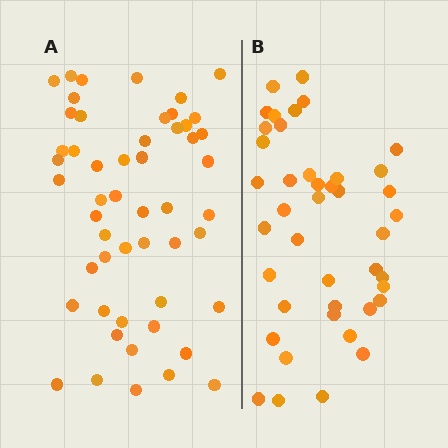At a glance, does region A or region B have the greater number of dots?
Region A (the left region) has more dots.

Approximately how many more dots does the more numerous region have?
Region A has roughly 10 or so more dots than region B.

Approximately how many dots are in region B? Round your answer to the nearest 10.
About 40 dots. (The exact count is 42, which rounds to 40.)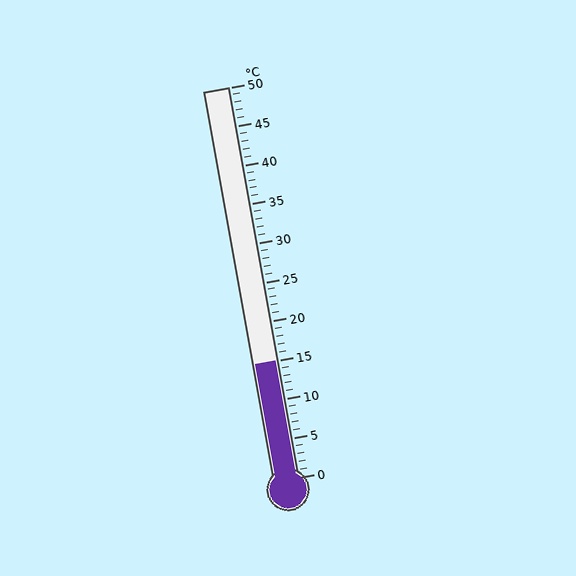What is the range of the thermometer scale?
The thermometer scale ranges from 0°C to 50°C.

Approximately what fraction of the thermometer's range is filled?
The thermometer is filled to approximately 30% of its range.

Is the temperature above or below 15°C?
The temperature is at 15°C.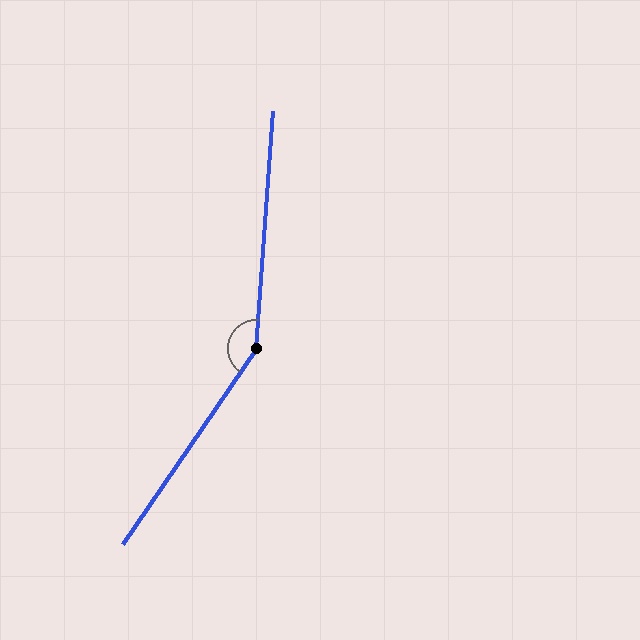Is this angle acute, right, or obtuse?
It is obtuse.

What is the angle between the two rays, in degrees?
Approximately 150 degrees.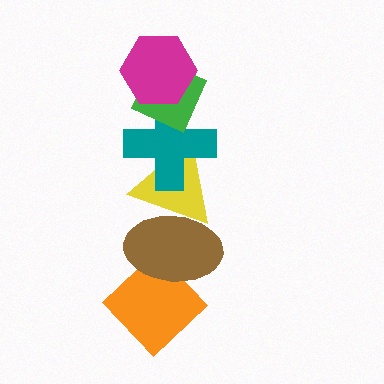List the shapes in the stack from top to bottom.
From top to bottom: the magenta hexagon, the green diamond, the teal cross, the yellow triangle, the brown ellipse, the orange diamond.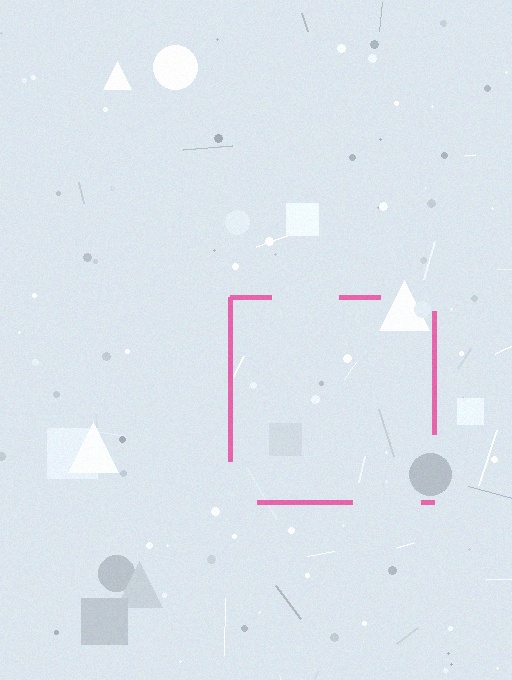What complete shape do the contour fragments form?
The contour fragments form a square.